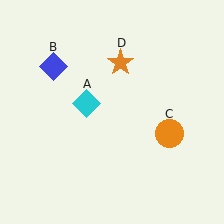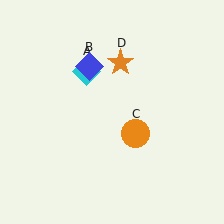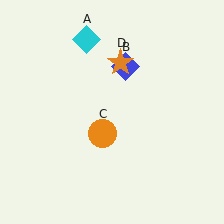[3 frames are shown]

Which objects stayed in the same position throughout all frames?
Orange star (object D) remained stationary.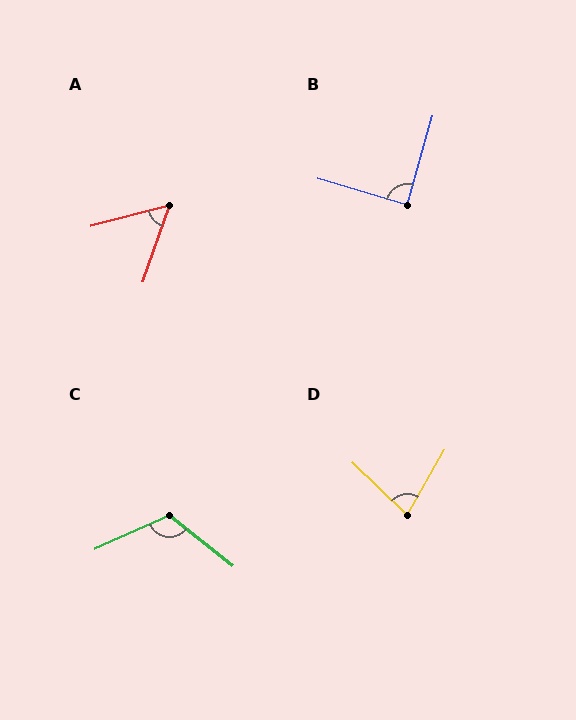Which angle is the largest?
C, at approximately 117 degrees.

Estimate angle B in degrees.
Approximately 90 degrees.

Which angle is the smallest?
A, at approximately 56 degrees.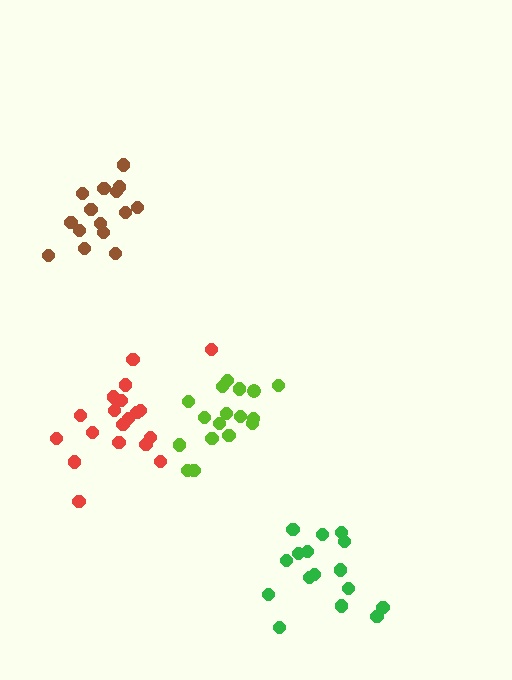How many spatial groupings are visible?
There are 4 spatial groupings.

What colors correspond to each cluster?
The clusters are colored: green, lime, red, brown.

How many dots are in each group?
Group 1: 16 dots, Group 2: 18 dots, Group 3: 19 dots, Group 4: 15 dots (68 total).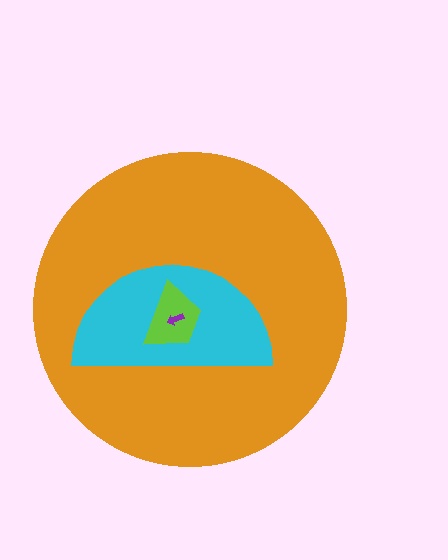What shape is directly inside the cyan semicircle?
The lime trapezoid.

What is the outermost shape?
The orange circle.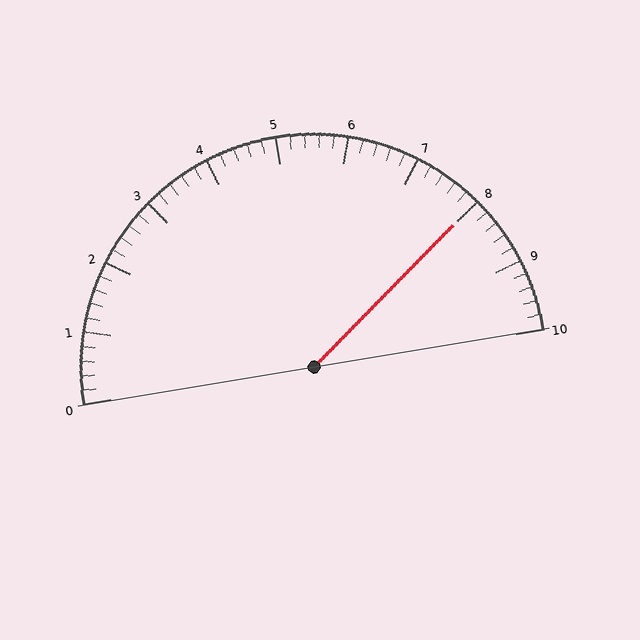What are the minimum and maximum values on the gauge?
The gauge ranges from 0 to 10.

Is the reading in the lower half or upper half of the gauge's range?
The reading is in the upper half of the range (0 to 10).